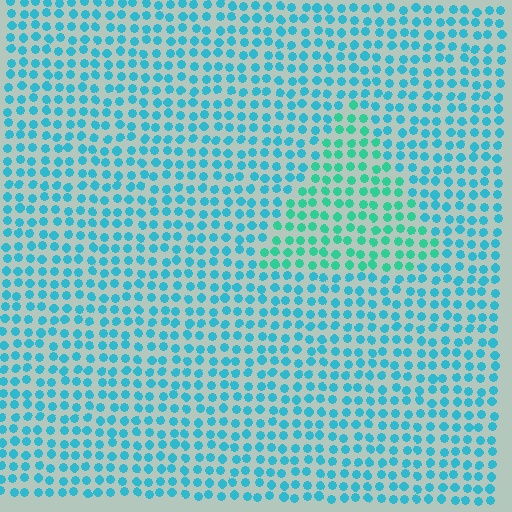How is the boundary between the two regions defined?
The boundary is defined purely by a slight shift in hue (about 29 degrees). Spacing, size, and orientation are identical on both sides.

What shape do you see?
I see a triangle.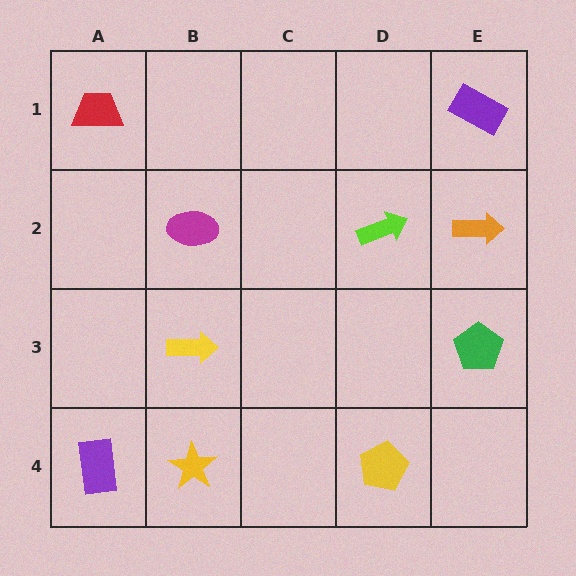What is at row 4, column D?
A yellow pentagon.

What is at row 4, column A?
A purple rectangle.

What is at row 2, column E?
An orange arrow.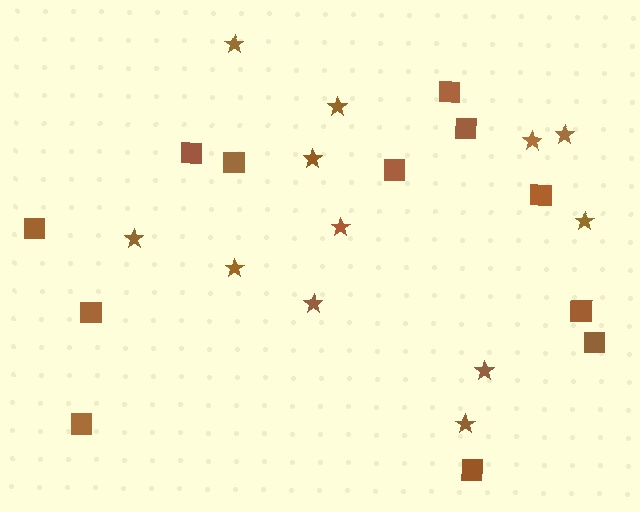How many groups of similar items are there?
There are 2 groups: one group of stars (12) and one group of squares (12).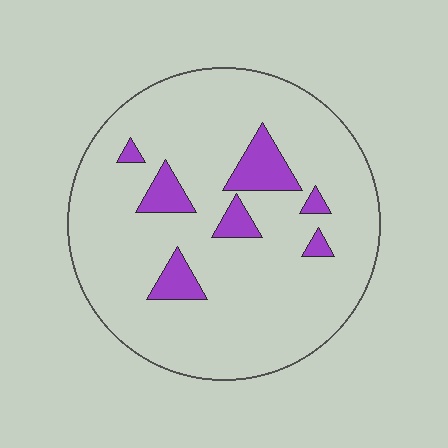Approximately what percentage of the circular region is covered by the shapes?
Approximately 10%.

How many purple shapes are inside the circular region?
7.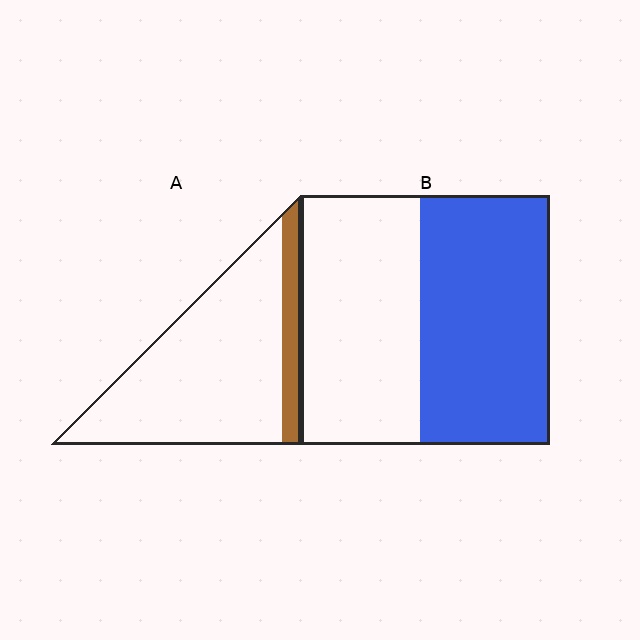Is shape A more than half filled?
No.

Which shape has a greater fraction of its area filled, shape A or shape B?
Shape B.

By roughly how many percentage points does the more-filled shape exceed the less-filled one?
By roughly 40 percentage points (B over A).